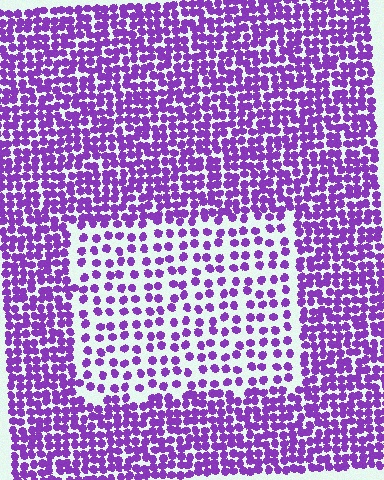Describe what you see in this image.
The image contains small purple elements arranged at two different densities. A rectangle-shaped region is visible where the elements are less densely packed than the surrounding area.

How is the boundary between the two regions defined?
The boundary is defined by a change in element density (approximately 2.1x ratio). All elements are the same color, size, and shape.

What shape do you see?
I see a rectangle.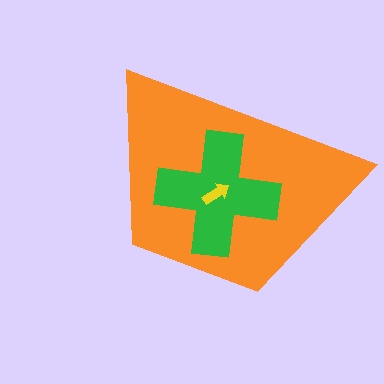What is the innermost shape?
The yellow arrow.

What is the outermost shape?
The orange trapezoid.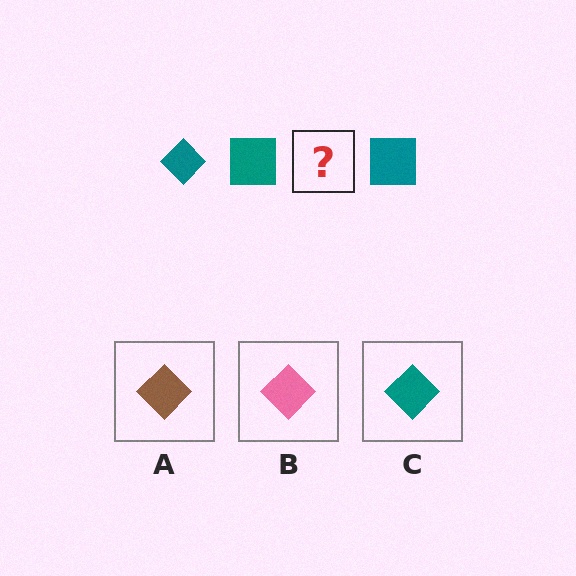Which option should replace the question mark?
Option C.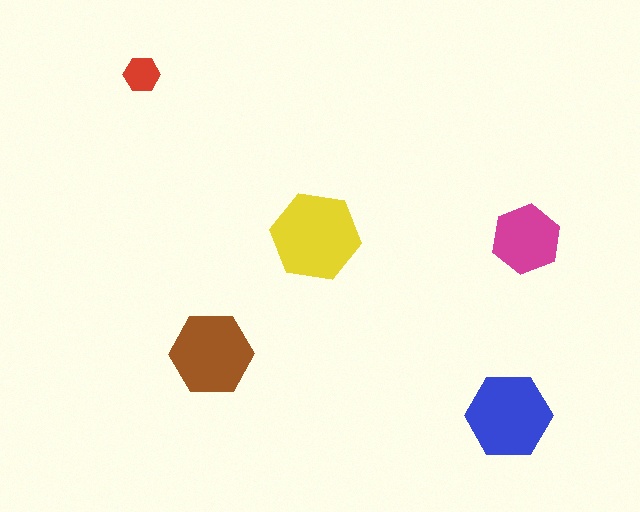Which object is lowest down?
The blue hexagon is bottommost.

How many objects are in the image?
There are 5 objects in the image.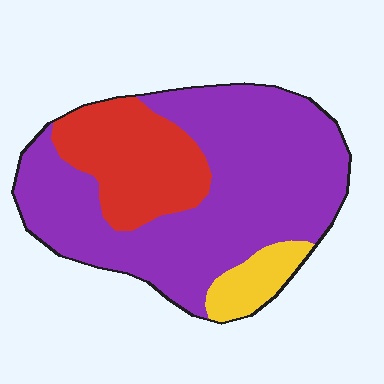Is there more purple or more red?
Purple.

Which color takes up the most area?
Purple, at roughly 70%.